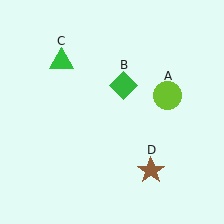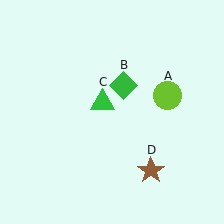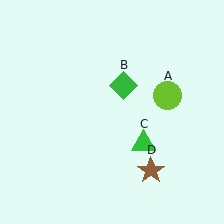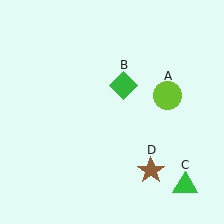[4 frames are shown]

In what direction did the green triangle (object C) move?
The green triangle (object C) moved down and to the right.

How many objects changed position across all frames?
1 object changed position: green triangle (object C).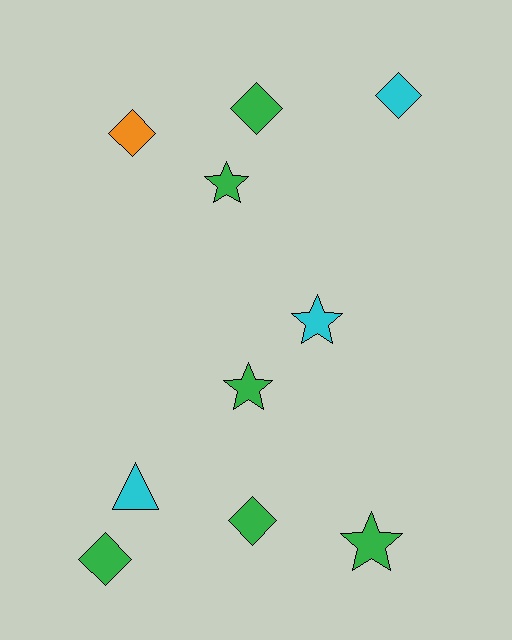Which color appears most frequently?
Green, with 6 objects.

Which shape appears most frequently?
Diamond, with 5 objects.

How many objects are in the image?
There are 10 objects.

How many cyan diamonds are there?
There is 1 cyan diamond.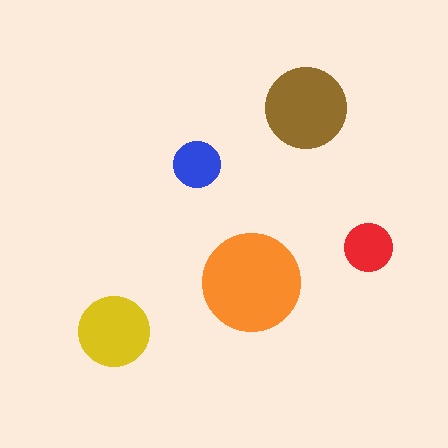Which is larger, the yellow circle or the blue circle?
The yellow one.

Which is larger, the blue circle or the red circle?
The red one.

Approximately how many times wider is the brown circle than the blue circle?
About 1.5 times wider.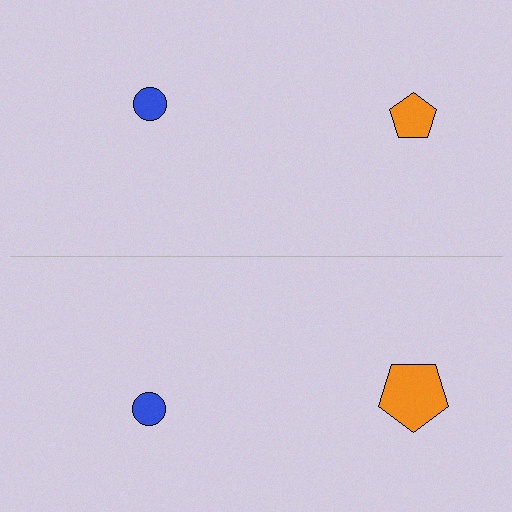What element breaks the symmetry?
The orange pentagon on the bottom side has a different size than its mirror counterpart.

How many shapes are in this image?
There are 4 shapes in this image.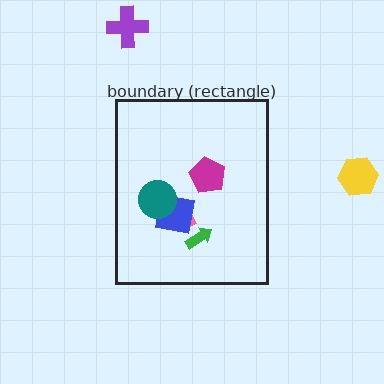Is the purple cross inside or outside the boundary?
Outside.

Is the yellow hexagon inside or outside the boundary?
Outside.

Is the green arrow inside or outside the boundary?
Inside.